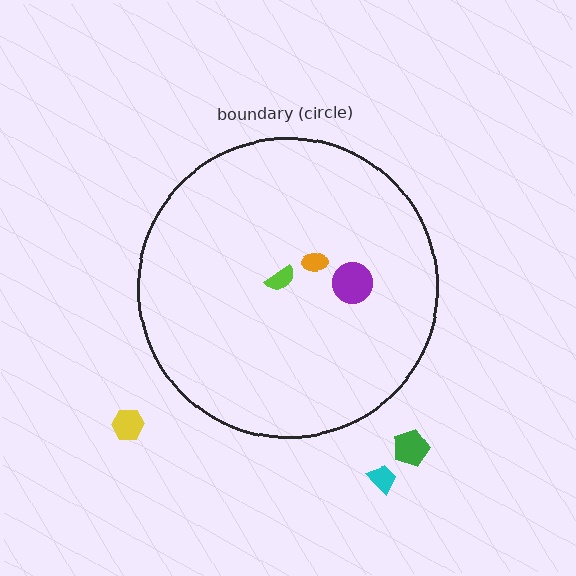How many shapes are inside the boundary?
3 inside, 3 outside.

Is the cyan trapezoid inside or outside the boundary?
Outside.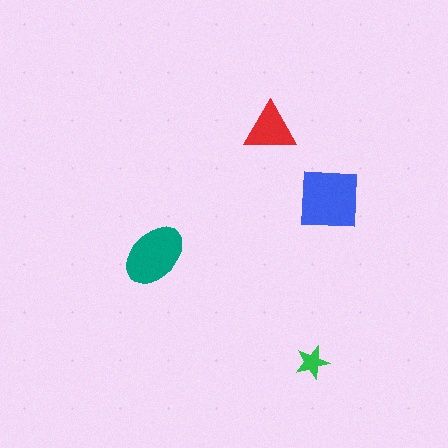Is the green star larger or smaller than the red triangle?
Smaller.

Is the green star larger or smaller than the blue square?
Smaller.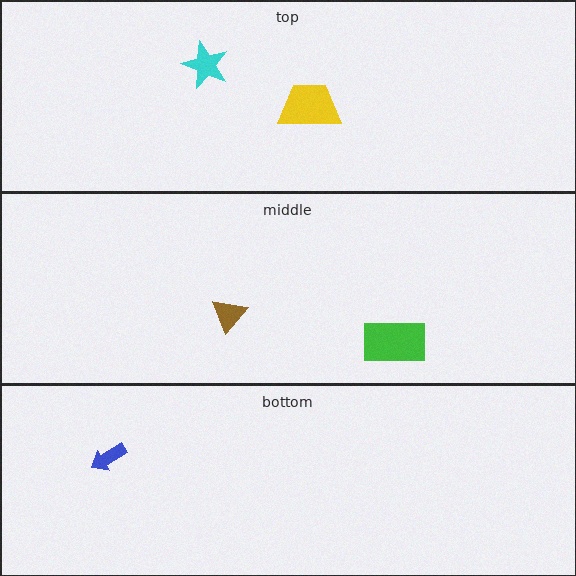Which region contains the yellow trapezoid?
The top region.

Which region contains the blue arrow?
The bottom region.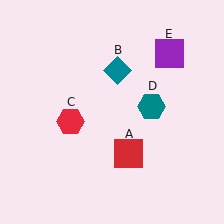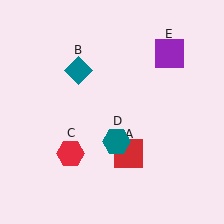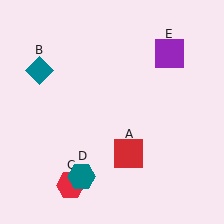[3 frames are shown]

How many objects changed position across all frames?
3 objects changed position: teal diamond (object B), red hexagon (object C), teal hexagon (object D).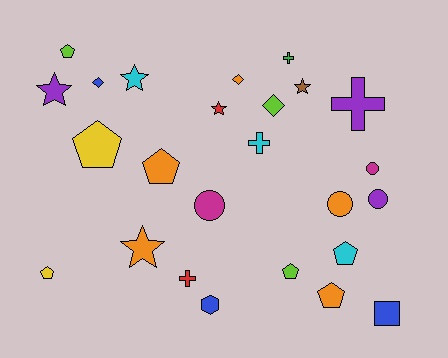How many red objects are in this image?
There are 2 red objects.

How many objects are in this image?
There are 25 objects.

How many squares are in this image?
There is 1 square.